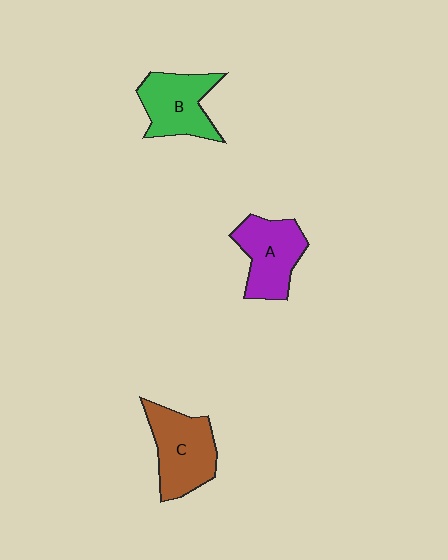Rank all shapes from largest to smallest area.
From largest to smallest: C (brown), A (purple), B (green).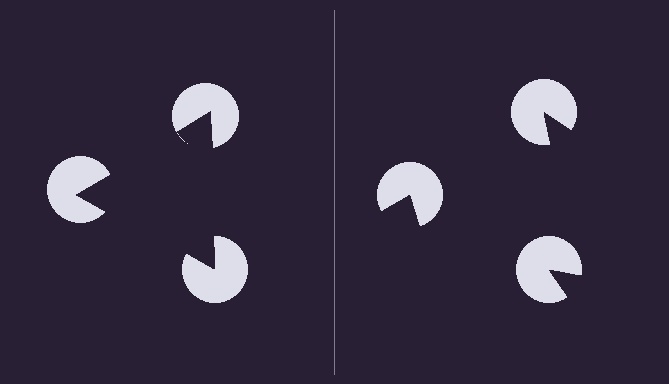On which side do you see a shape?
An illusory triangle appears on the left side. On the right side the wedge cuts are rotated, so no coherent shape forms.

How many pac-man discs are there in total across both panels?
6 — 3 on each side.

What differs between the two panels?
The pac-man discs are positioned identically on both sides; only the wedge orientations differ. On the left they align to a triangle; on the right they are misaligned.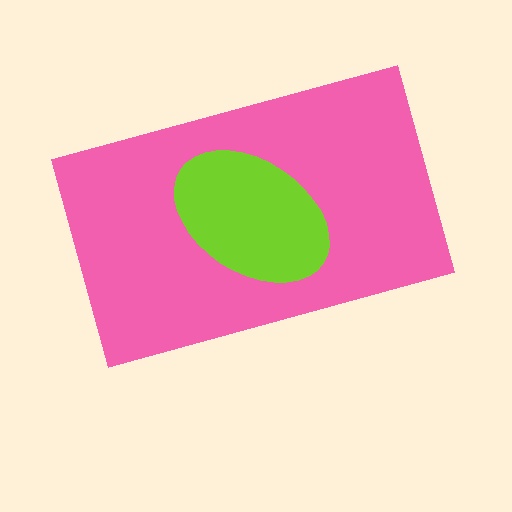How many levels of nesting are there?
2.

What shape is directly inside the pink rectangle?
The lime ellipse.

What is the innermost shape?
The lime ellipse.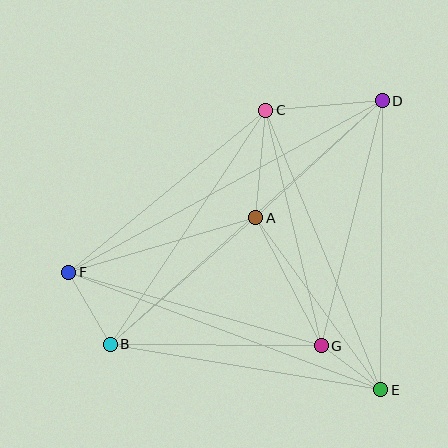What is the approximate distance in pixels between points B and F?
The distance between B and F is approximately 83 pixels.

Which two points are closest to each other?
Points E and G are closest to each other.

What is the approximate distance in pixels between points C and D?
The distance between C and D is approximately 117 pixels.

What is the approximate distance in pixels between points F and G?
The distance between F and G is approximately 263 pixels.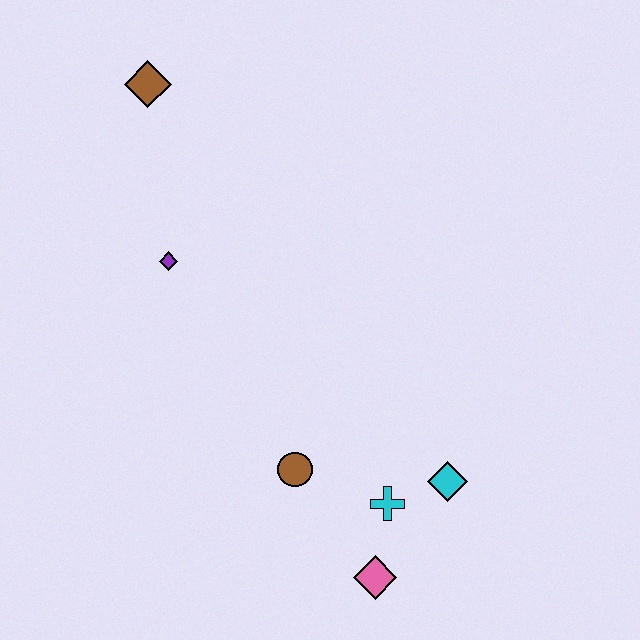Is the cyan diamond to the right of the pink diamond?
Yes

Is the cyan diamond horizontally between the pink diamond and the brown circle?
No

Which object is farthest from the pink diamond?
The brown diamond is farthest from the pink diamond.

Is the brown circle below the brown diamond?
Yes